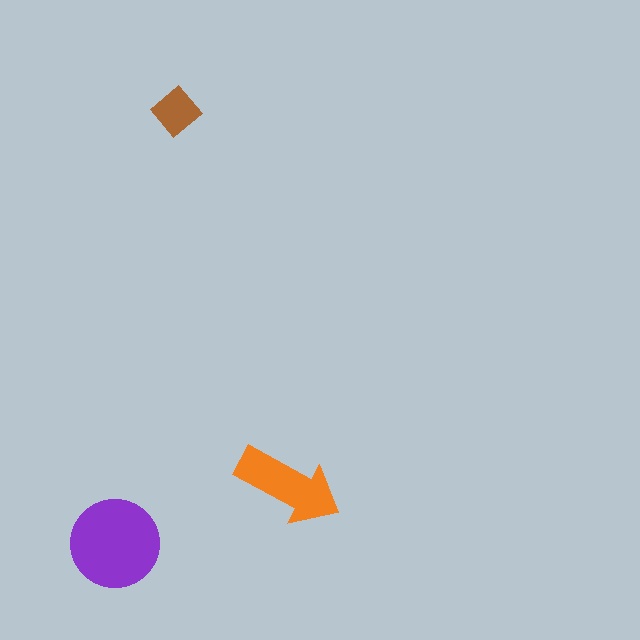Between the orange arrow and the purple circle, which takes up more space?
The purple circle.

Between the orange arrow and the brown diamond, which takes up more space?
The orange arrow.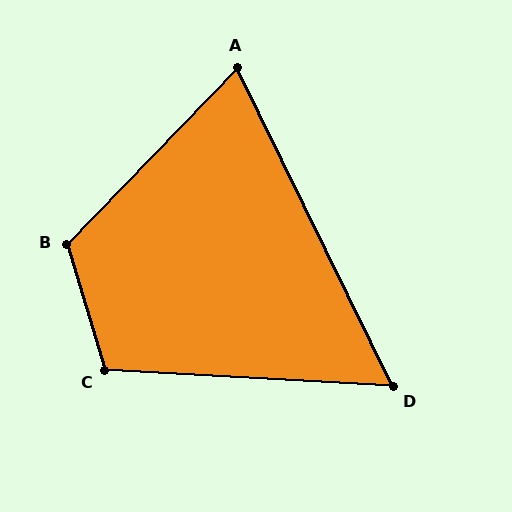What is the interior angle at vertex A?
Approximately 70 degrees (acute).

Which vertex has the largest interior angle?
B, at approximately 119 degrees.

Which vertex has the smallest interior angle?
D, at approximately 61 degrees.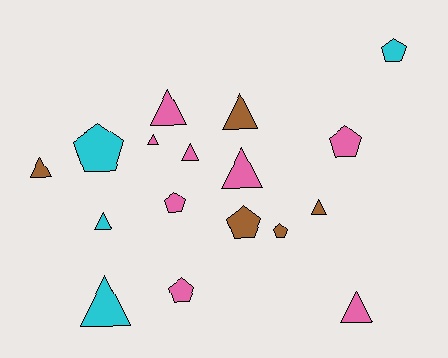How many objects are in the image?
There are 17 objects.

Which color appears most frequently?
Pink, with 8 objects.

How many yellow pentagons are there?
There are no yellow pentagons.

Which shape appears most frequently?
Triangle, with 10 objects.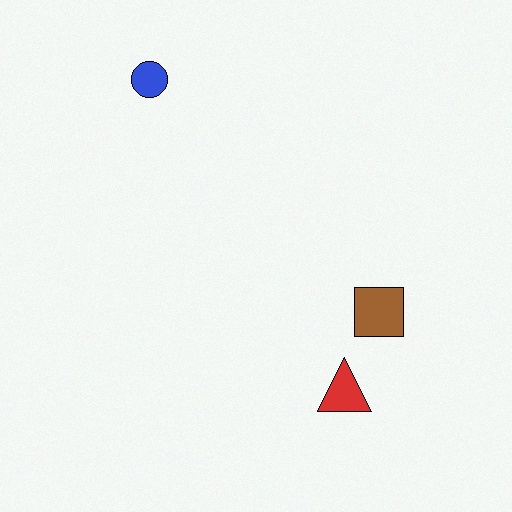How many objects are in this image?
There are 3 objects.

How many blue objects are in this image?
There is 1 blue object.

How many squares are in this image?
There is 1 square.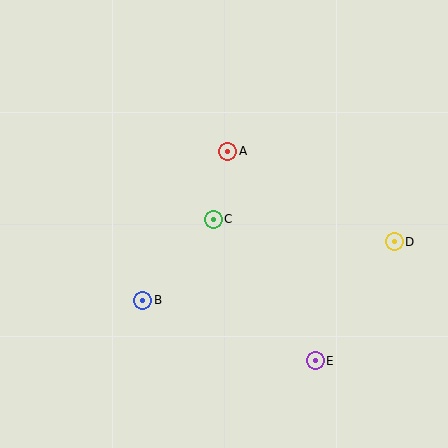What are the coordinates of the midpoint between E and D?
The midpoint between E and D is at (355, 301).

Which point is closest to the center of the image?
Point C at (213, 219) is closest to the center.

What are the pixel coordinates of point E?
Point E is at (315, 361).